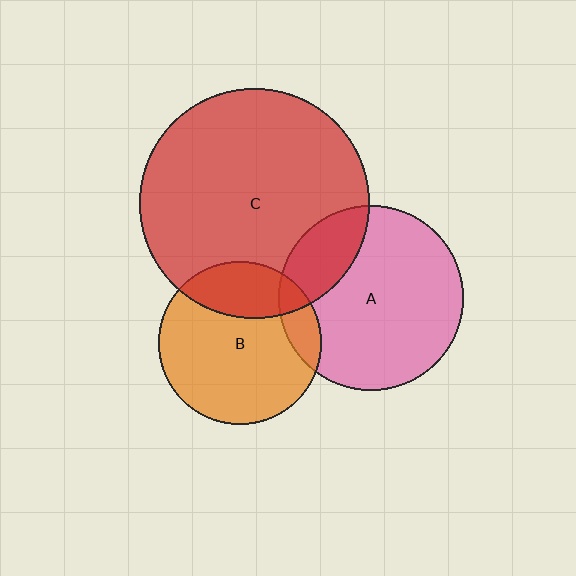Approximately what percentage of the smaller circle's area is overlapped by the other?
Approximately 10%.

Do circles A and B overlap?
Yes.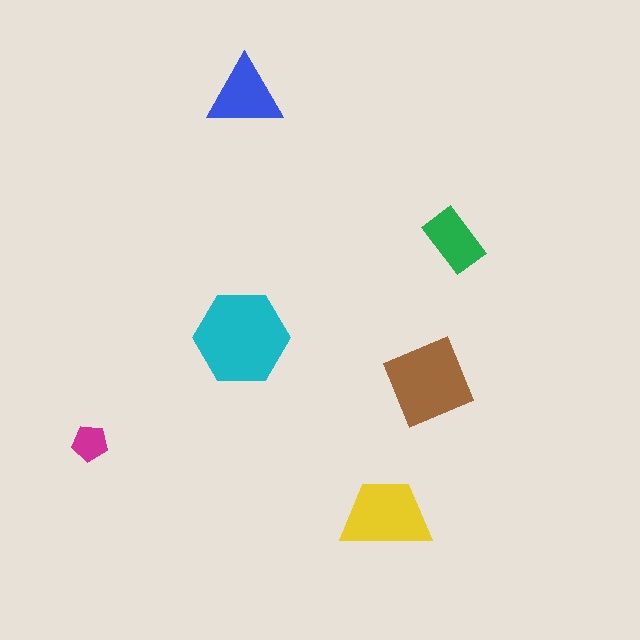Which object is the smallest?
The magenta pentagon.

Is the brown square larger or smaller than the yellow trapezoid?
Larger.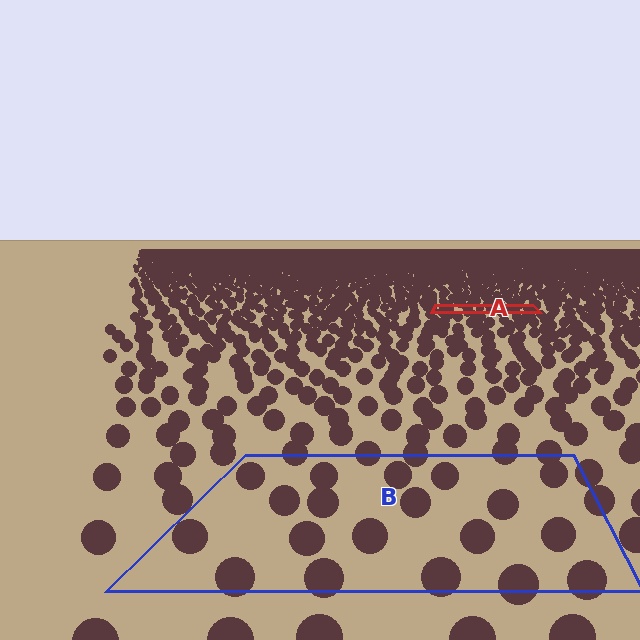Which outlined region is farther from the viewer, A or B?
Region A is farther from the viewer — the texture elements inside it appear smaller and more densely packed.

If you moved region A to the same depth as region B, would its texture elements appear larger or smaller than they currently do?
They would appear larger. At a closer depth, the same texture elements are projected at a bigger on-screen size.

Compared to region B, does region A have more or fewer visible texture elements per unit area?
Region A has more texture elements per unit area — they are packed more densely because it is farther away.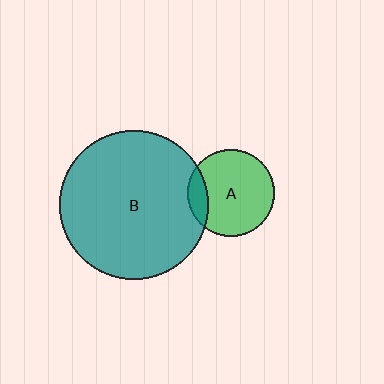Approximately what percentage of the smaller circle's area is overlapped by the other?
Approximately 15%.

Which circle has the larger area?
Circle B (teal).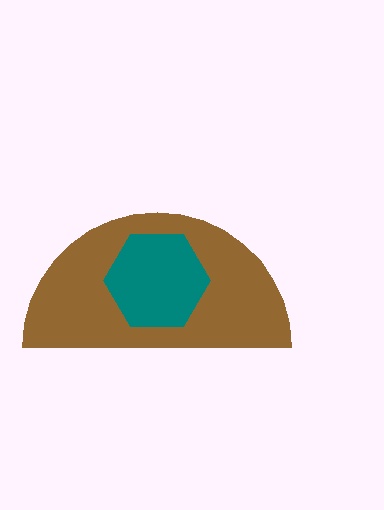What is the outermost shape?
The brown semicircle.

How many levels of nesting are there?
2.